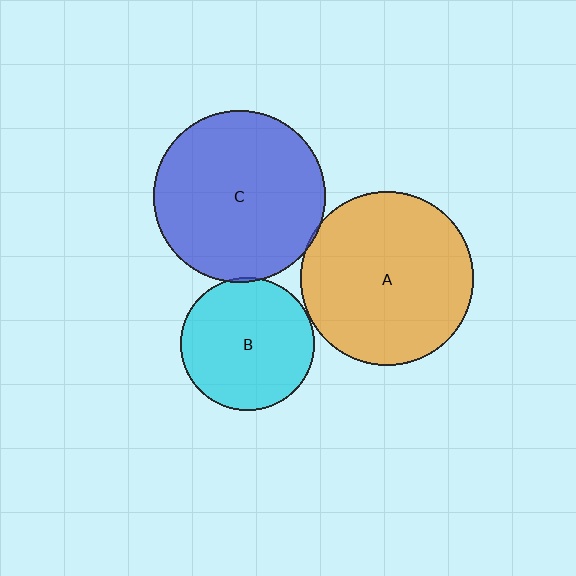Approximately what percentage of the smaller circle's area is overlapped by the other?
Approximately 5%.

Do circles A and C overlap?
Yes.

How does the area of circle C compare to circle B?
Approximately 1.7 times.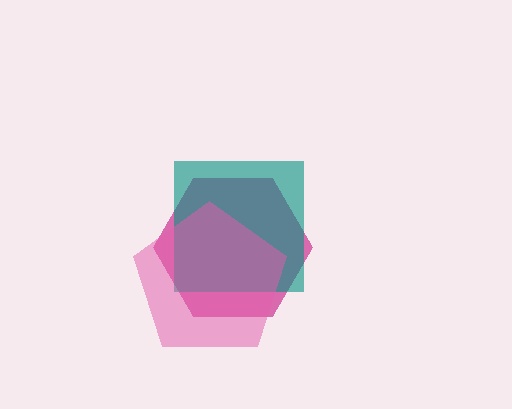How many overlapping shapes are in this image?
There are 3 overlapping shapes in the image.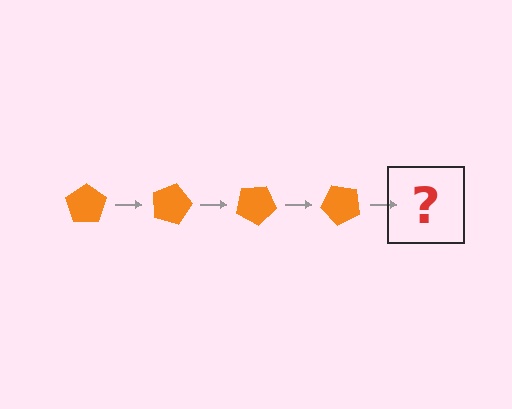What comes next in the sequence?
The next element should be an orange pentagon rotated 60 degrees.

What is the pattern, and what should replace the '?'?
The pattern is that the pentagon rotates 15 degrees each step. The '?' should be an orange pentagon rotated 60 degrees.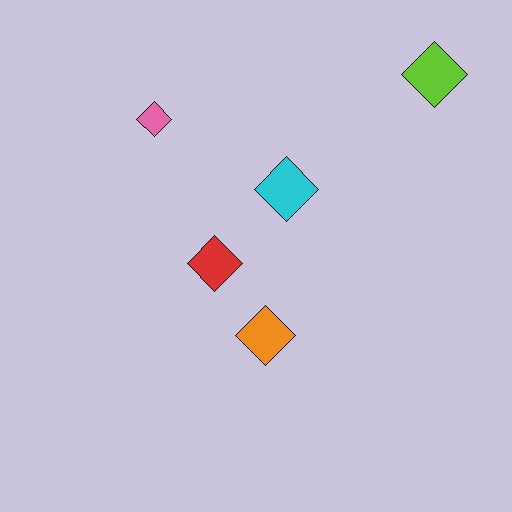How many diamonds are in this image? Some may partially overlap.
There are 5 diamonds.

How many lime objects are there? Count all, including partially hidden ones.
There is 1 lime object.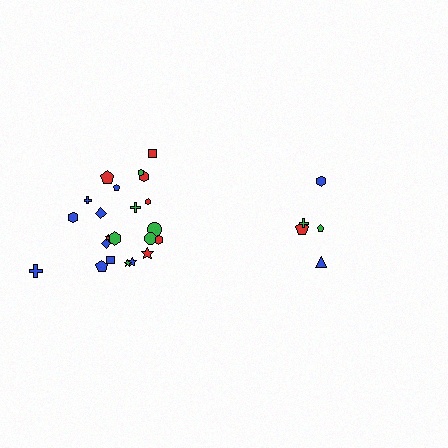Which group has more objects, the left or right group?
The left group.